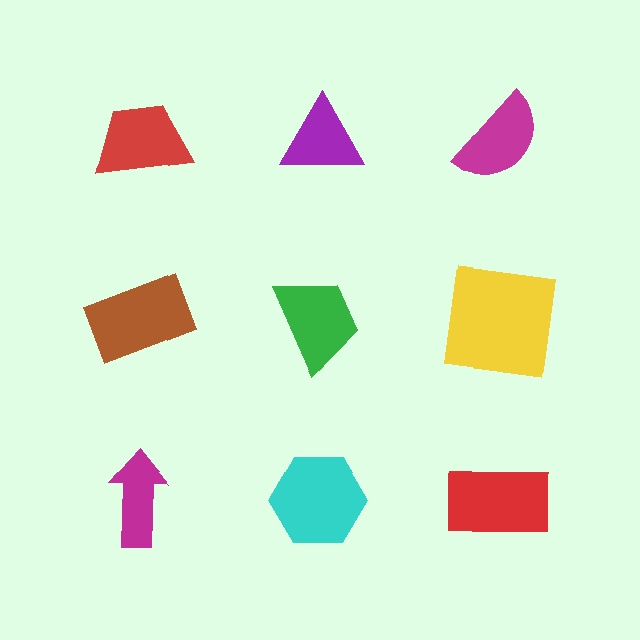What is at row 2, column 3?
A yellow square.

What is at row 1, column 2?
A purple triangle.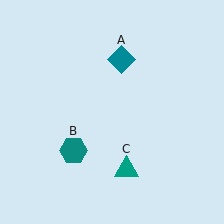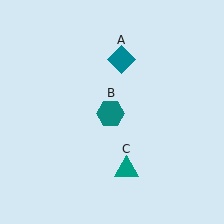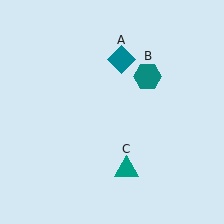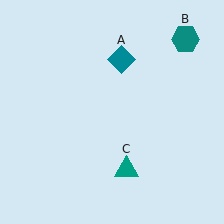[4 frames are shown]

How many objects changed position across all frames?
1 object changed position: teal hexagon (object B).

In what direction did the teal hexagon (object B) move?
The teal hexagon (object B) moved up and to the right.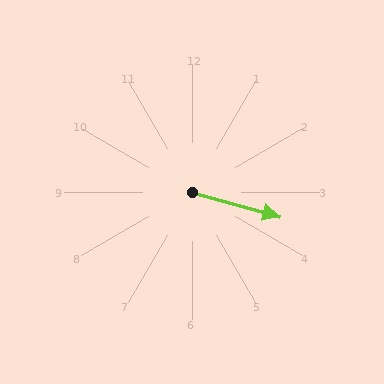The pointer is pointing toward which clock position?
Roughly 4 o'clock.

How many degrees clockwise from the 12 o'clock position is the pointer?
Approximately 105 degrees.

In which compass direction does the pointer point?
East.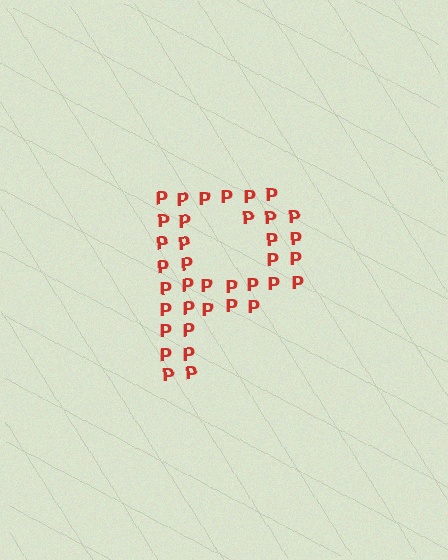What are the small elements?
The small elements are letter P's.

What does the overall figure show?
The overall figure shows the letter P.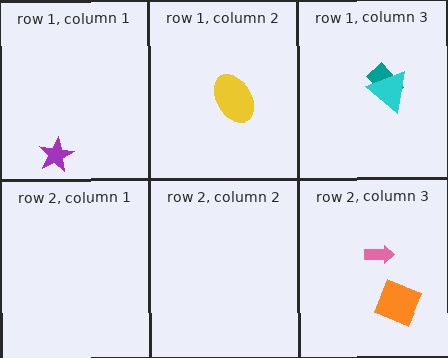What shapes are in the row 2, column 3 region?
The orange diamond, the pink arrow.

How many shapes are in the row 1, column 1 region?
1.